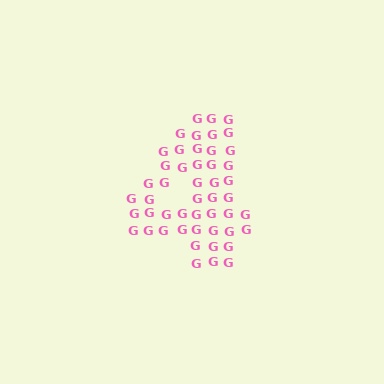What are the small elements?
The small elements are letter G's.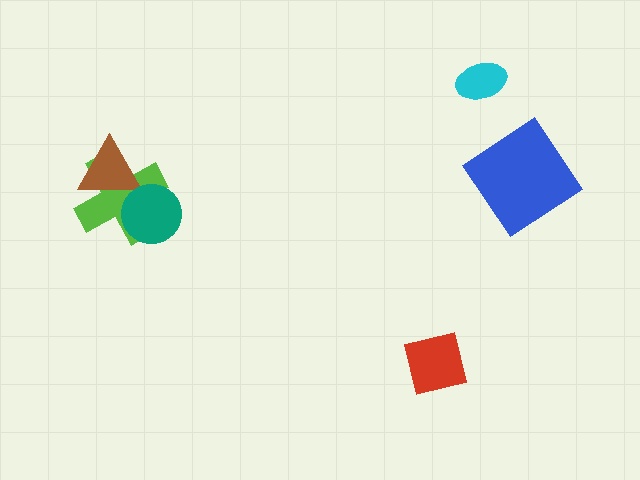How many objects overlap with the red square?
0 objects overlap with the red square.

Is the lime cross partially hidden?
Yes, it is partially covered by another shape.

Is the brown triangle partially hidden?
Yes, it is partially covered by another shape.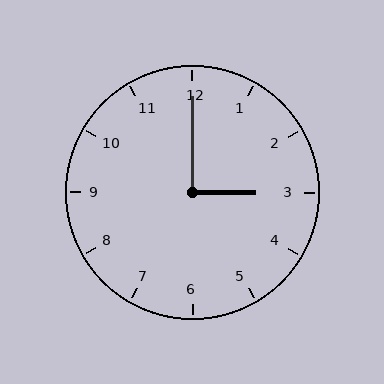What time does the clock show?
3:00.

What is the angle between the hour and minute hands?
Approximately 90 degrees.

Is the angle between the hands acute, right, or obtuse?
It is right.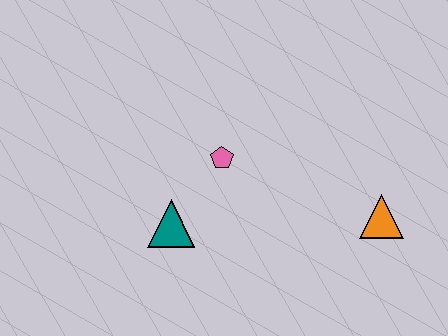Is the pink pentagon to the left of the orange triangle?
Yes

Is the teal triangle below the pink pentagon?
Yes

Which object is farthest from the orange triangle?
The teal triangle is farthest from the orange triangle.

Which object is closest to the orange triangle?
The pink pentagon is closest to the orange triangle.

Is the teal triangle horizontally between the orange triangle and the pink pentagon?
No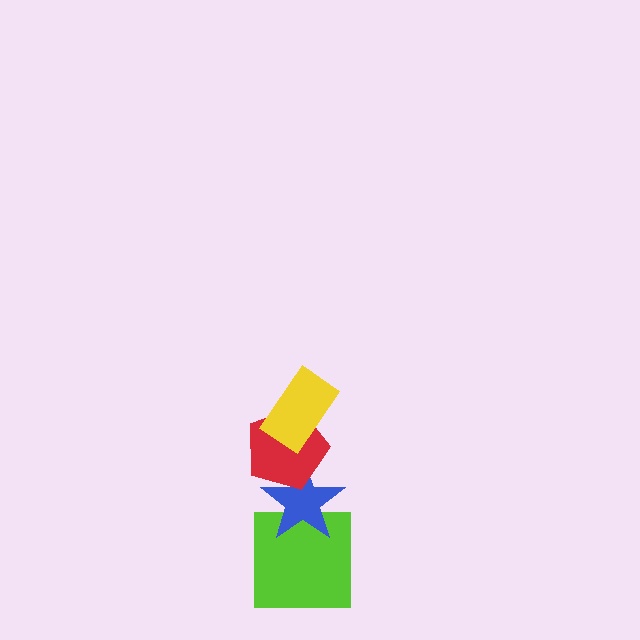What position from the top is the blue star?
The blue star is 3rd from the top.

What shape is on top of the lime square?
The blue star is on top of the lime square.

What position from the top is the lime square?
The lime square is 4th from the top.